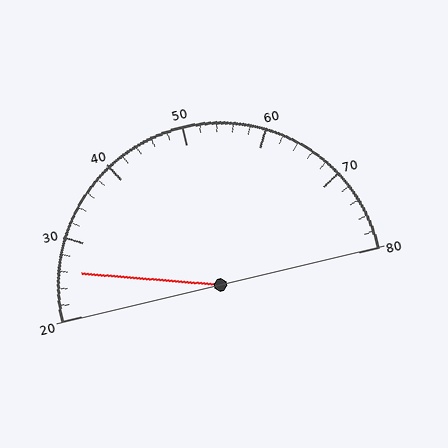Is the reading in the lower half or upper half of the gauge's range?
The reading is in the lower half of the range (20 to 80).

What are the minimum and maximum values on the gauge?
The gauge ranges from 20 to 80.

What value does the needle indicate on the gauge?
The needle indicates approximately 26.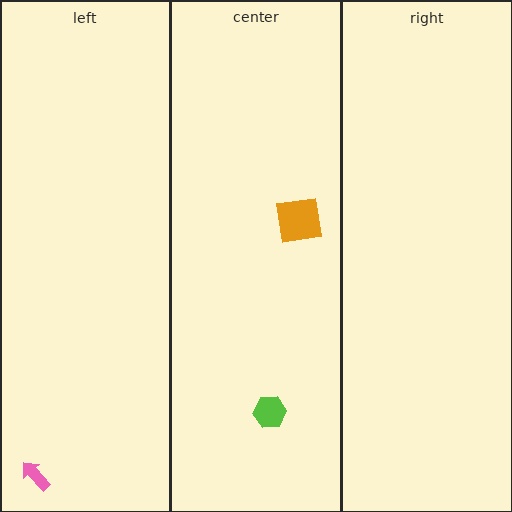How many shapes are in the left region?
1.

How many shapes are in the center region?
2.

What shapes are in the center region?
The lime hexagon, the orange square.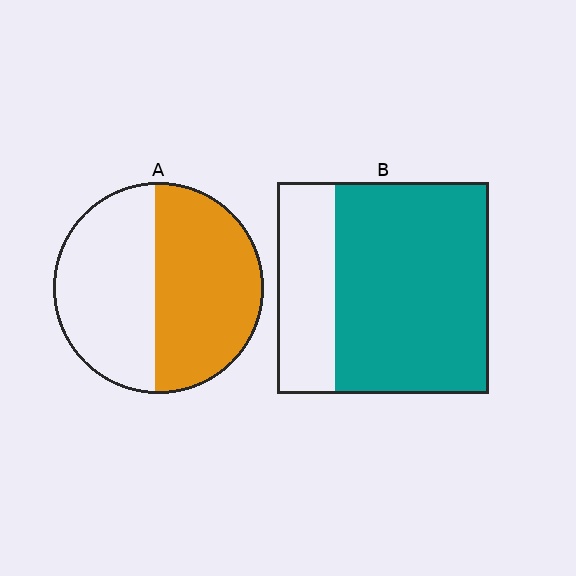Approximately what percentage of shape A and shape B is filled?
A is approximately 50% and B is approximately 75%.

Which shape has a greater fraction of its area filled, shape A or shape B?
Shape B.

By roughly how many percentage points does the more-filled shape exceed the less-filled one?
By roughly 20 percentage points (B over A).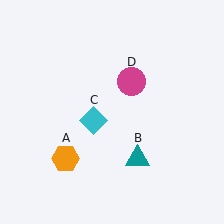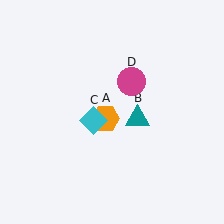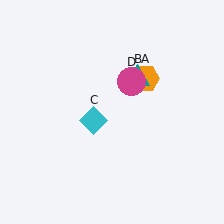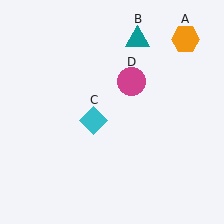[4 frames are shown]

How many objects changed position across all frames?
2 objects changed position: orange hexagon (object A), teal triangle (object B).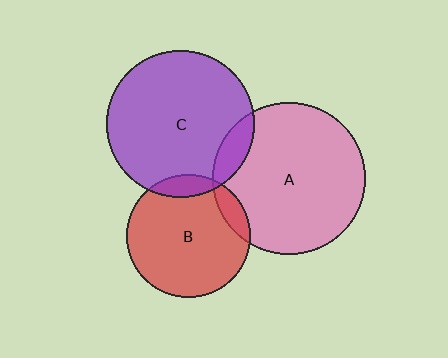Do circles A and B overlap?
Yes.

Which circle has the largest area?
Circle A (pink).